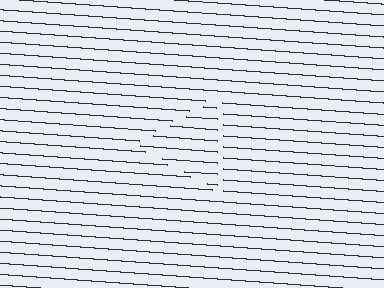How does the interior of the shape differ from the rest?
The interior of the shape contains the same grating, shifted by half a period — the contour is defined by the phase discontinuity where line-ends from the inner and outer gratings abut.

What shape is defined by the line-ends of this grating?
An illusory triangle. The interior of the shape contains the same grating, shifted by half a period — the contour is defined by the phase discontinuity where line-ends from the inner and outer gratings abut.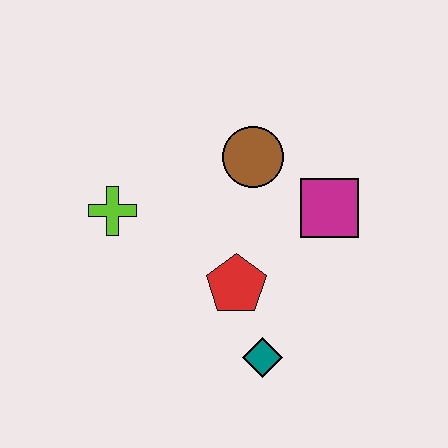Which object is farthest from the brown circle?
The teal diamond is farthest from the brown circle.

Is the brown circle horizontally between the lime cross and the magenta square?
Yes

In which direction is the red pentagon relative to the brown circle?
The red pentagon is below the brown circle.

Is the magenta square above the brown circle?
No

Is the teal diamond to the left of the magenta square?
Yes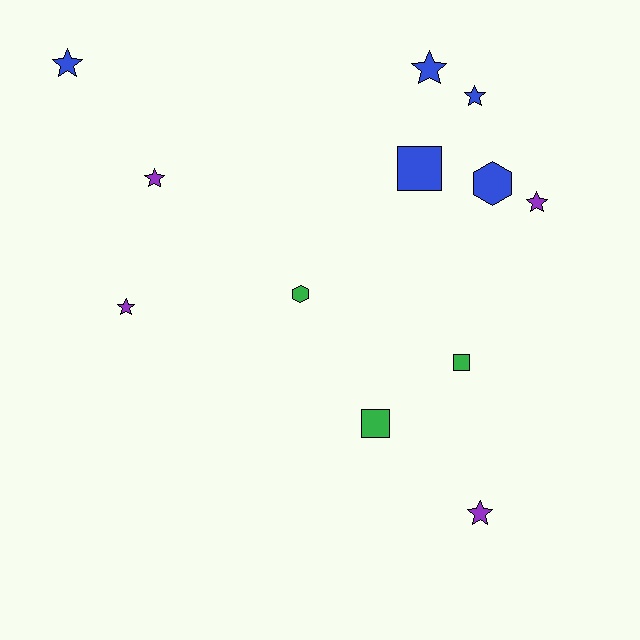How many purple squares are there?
There are no purple squares.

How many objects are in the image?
There are 12 objects.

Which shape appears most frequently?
Star, with 7 objects.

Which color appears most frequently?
Blue, with 5 objects.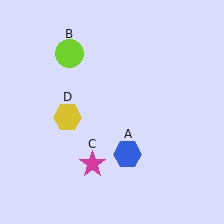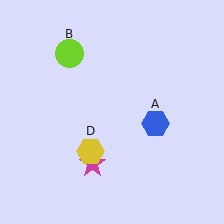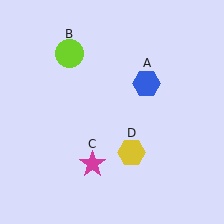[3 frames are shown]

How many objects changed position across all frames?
2 objects changed position: blue hexagon (object A), yellow hexagon (object D).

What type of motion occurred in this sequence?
The blue hexagon (object A), yellow hexagon (object D) rotated counterclockwise around the center of the scene.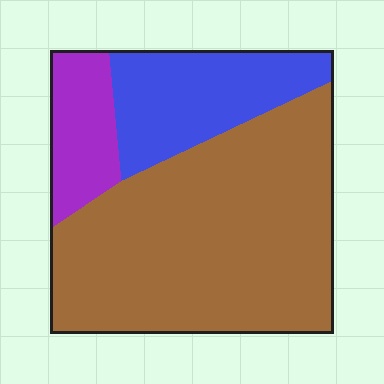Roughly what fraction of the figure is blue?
Blue takes up about one fifth (1/5) of the figure.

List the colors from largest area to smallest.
From largest to smallest: brown, blue, purple.